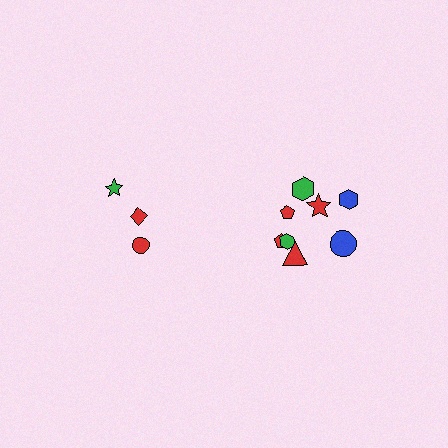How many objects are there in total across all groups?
There are 11 objects.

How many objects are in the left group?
There are 3 objects.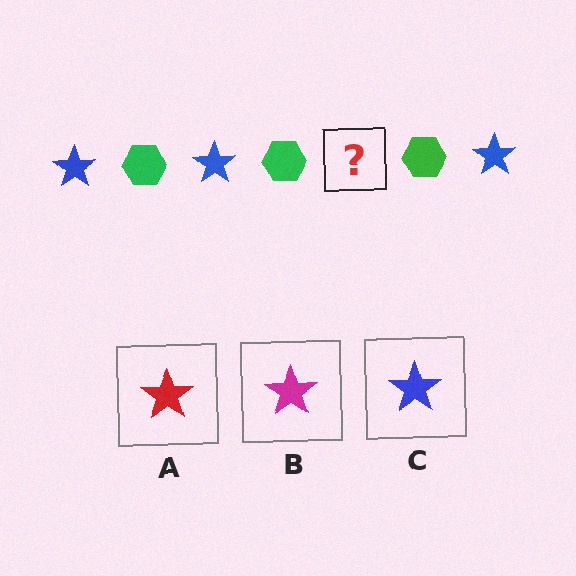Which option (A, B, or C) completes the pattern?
C.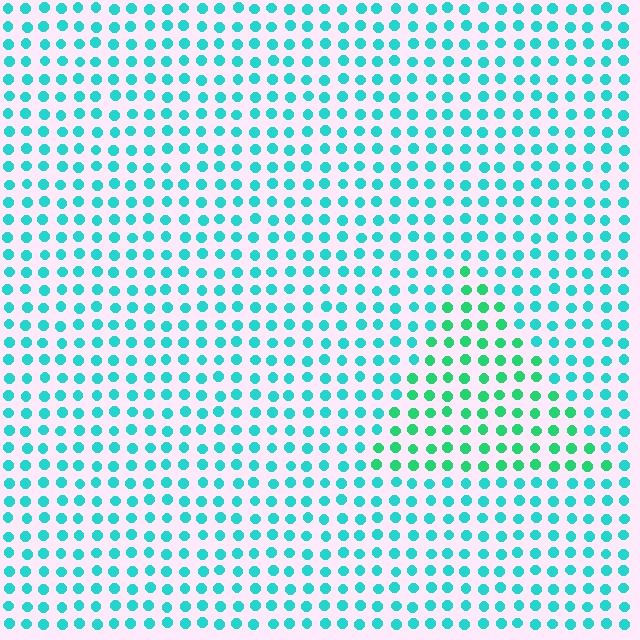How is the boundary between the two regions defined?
The boundary is defined purely by a slight shift in hue (about 31 degrees). Spacing, size, and orientation are identical on both sides.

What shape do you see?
I see a triangle.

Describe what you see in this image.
The image is filled with small cyan elements in a uniform arrangement. A triangle-shaped region is visible where the elements are tinted to a slightly different hue, forming a subtle color boundary.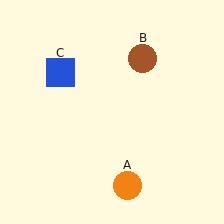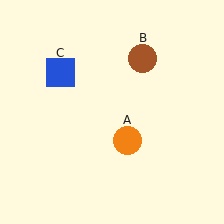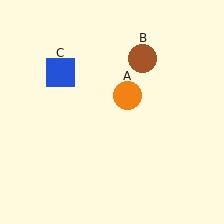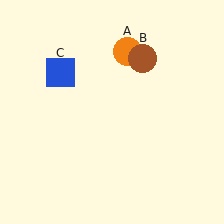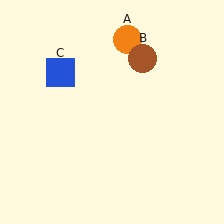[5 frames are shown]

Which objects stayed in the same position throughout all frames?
Brown circle (object B) and blue square (object C) remained stationary.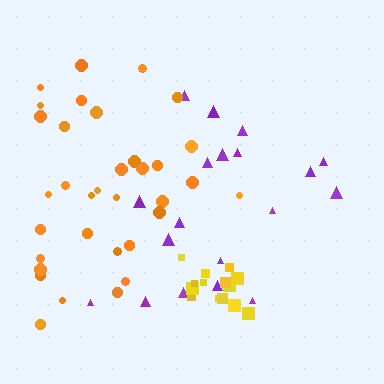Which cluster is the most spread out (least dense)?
Purple.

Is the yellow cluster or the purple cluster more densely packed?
Yellow.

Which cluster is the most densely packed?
Yellow.